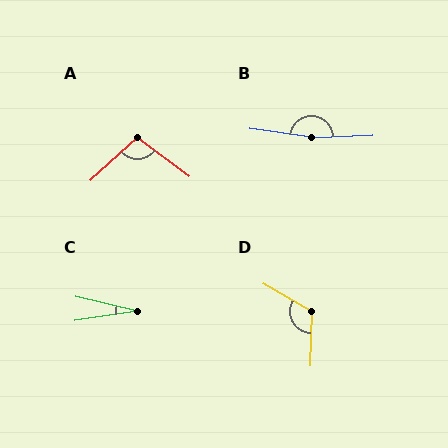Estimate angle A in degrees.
Approximately 101 degrees.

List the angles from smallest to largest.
C (22°), A (101°), D (118°), B (170°).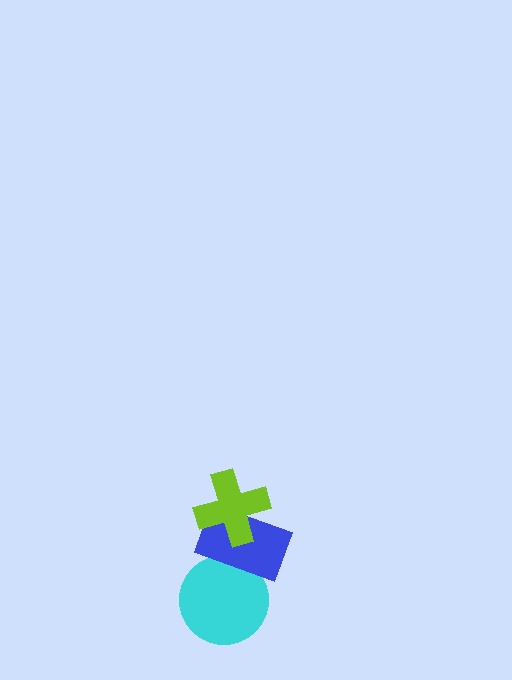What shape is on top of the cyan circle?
The blue rectangle is on top of the cyan circle.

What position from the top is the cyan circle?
The cyan circle is 3rd from the top.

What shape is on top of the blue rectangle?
The lime cross is on top of the blue rectangle.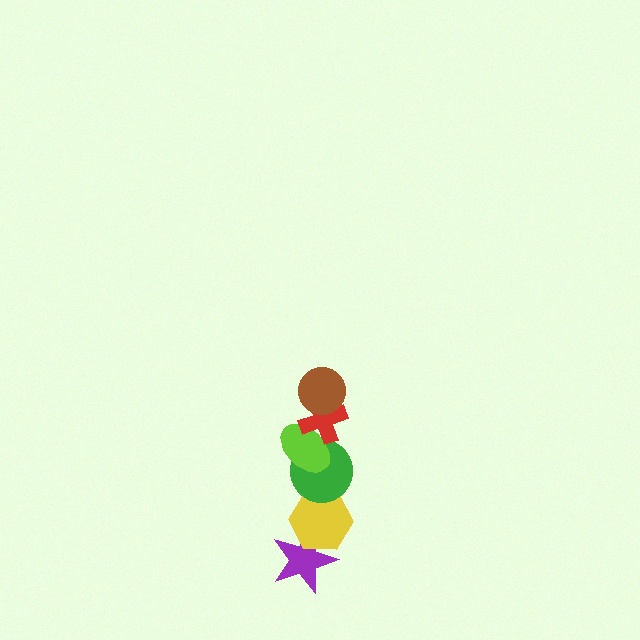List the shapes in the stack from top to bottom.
From top to bottom: the brown circle, the red cross, the lime ellipse, the green circle, the yellow hexagon, the purple star.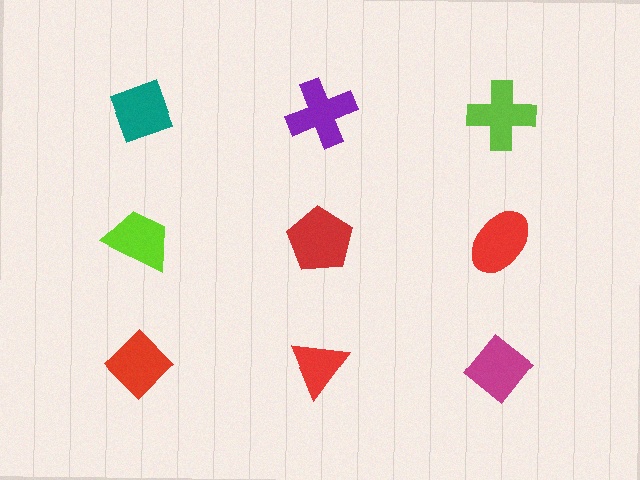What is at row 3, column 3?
A magenta diamond.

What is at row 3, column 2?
A red triangle.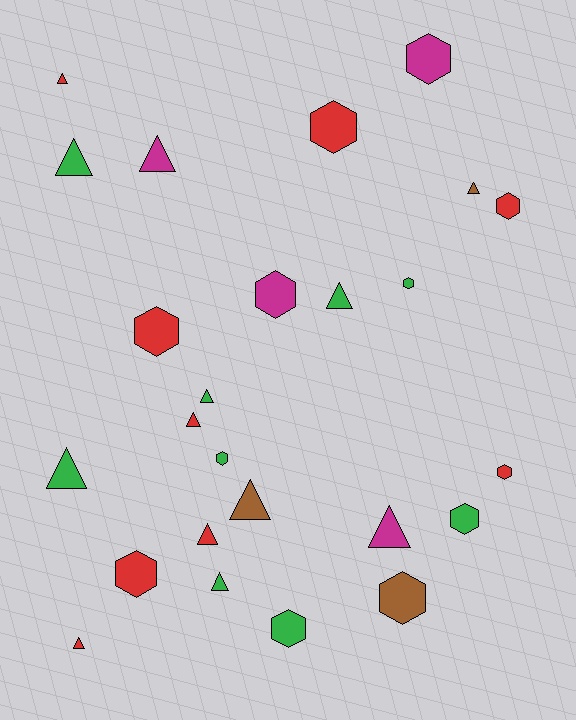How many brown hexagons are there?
There is 1 brown hexagon.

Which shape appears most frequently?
Triangle, with 13 objects.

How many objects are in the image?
There are 25 objects.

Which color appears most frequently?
Green, with 9 objects.